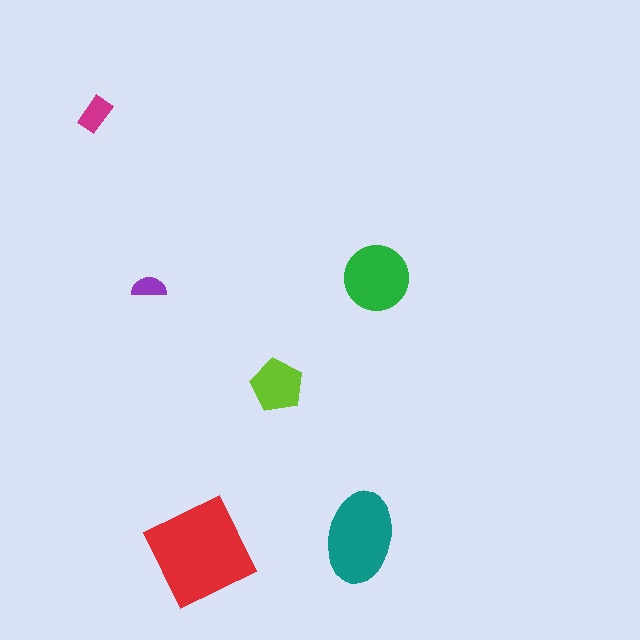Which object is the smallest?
The purple semicircle.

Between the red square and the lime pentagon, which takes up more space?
The red square.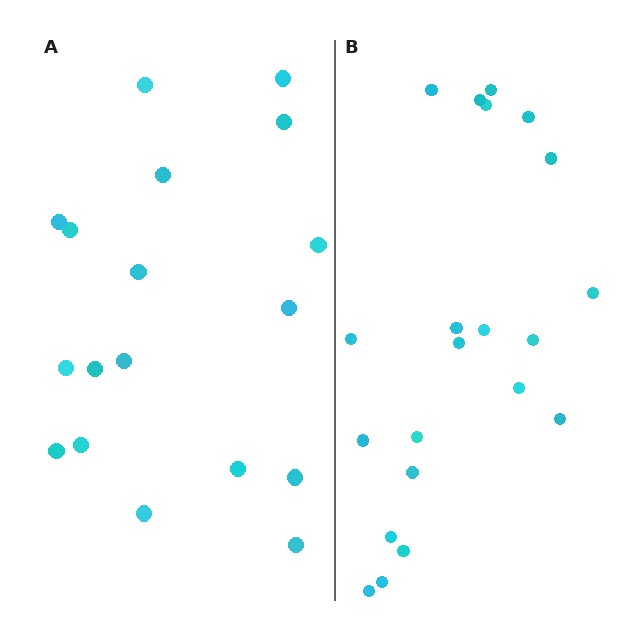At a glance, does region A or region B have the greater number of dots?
Region B (the right region) has more dots.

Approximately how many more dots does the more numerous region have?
Region B has just a few more — roughly 2 or 3 more dots than region A.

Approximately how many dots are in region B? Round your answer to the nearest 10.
About 20 dots. (The exact count is 21, which rounds to 20.)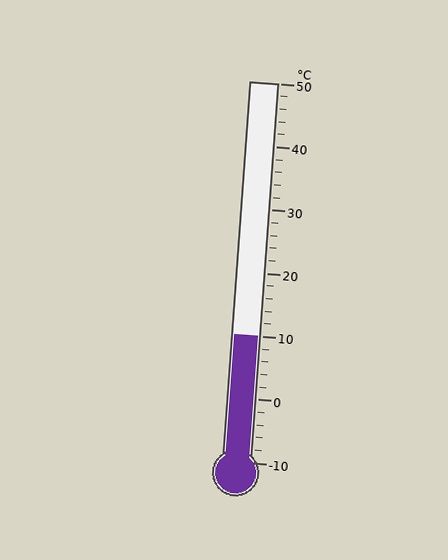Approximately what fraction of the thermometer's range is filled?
The thermometer is filled to approximately 35% of its range.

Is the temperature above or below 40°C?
The temperature is below 40°C.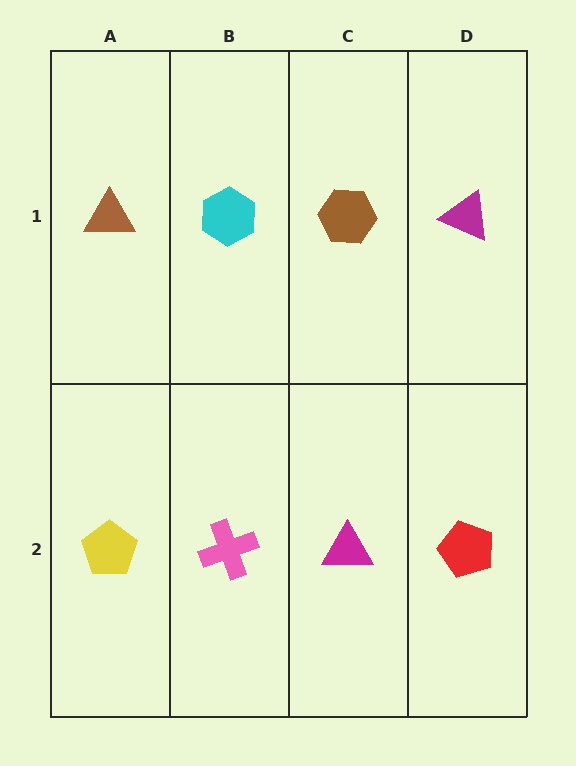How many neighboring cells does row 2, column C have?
3.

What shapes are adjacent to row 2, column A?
A brown triangle (row 1, column A), a pink cross (row 2, column B).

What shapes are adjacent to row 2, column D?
A magenta triangle (row 1, column D), a magenta triangle (row 2, column C).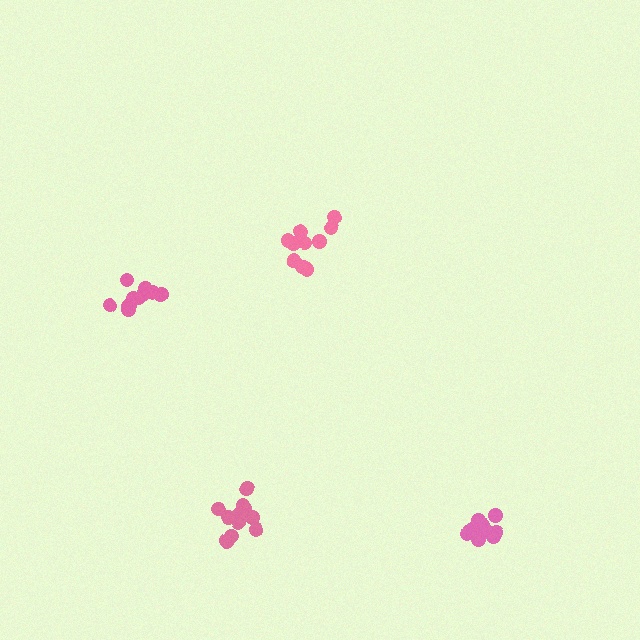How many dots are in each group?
Group 1: 11 dots, Group 2: 11 dots, Group 3: 11 dots, Group 4: 13 dots (46 total).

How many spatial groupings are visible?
There are 4 spatial groupings.